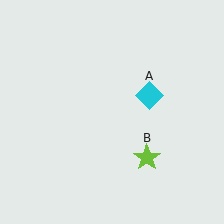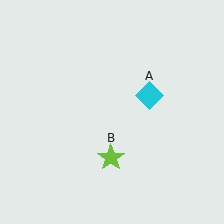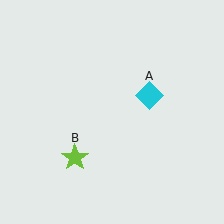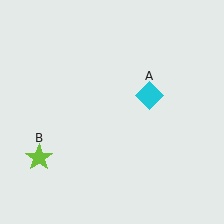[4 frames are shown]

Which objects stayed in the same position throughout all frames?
Cyan diamond (object A) remained stationary.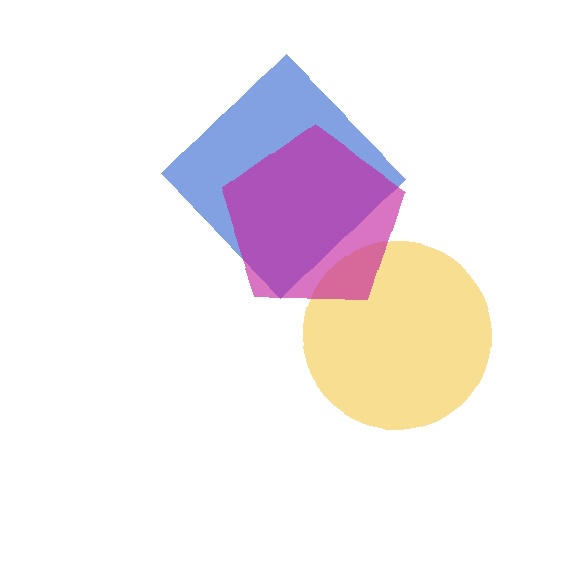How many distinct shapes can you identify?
There are 3 distinct shapes: a blue diamond, a yellow circle, a magenta pentagon.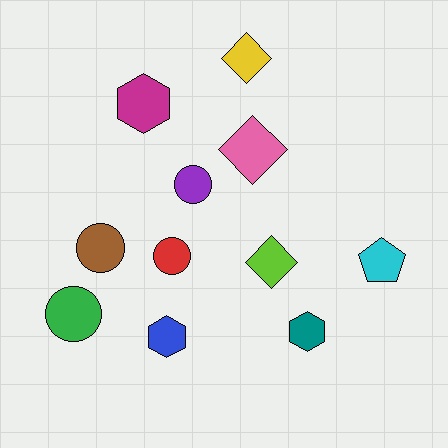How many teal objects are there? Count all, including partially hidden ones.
There is 1 teal object.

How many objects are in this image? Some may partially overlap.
There are 11 objects.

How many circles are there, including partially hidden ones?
There are 4 circles.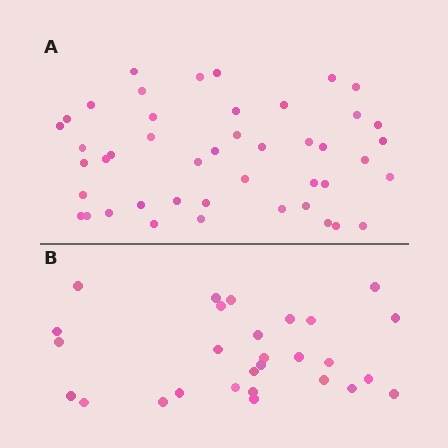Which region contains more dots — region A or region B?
Region A (the top region) has more dots.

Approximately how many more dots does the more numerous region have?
Region A has approximately 15 more dots than region B.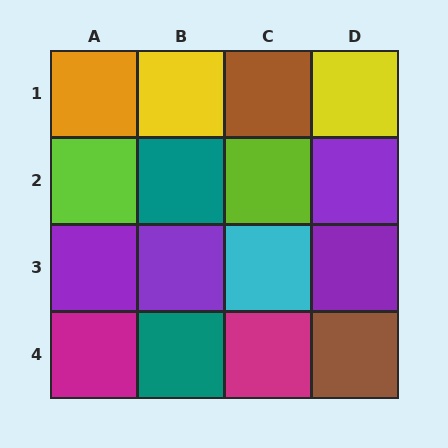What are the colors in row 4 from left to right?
Magenta, teal, magenta, brown.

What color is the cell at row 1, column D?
Yellow.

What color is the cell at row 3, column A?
Purple.